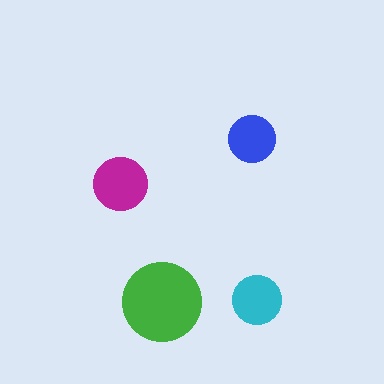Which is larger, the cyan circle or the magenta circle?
The magenta one.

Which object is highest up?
The blue circle is topmost.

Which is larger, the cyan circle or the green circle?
The green one.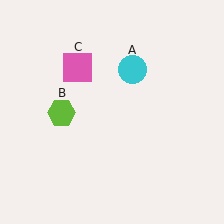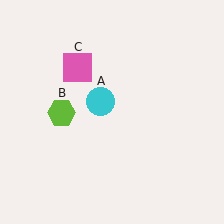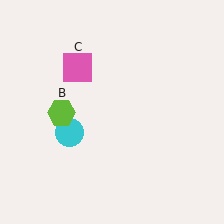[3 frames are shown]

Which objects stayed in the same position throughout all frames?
Lime hexagon (object B) and pink square (object C) remained stationary.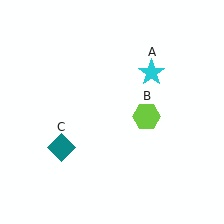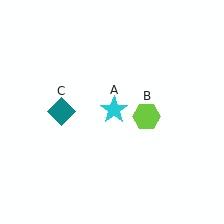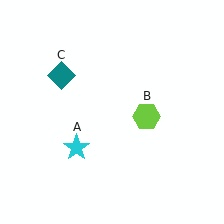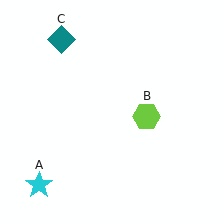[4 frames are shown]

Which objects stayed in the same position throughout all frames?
Lime hexagon (object B) remained stationary.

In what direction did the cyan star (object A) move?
The cyan star (object A) moved down and to the left.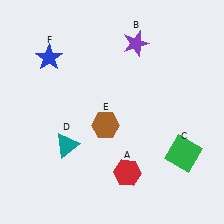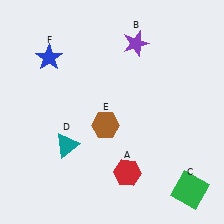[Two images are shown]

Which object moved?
The green square (C) moved down.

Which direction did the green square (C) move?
The green square (C) moved down.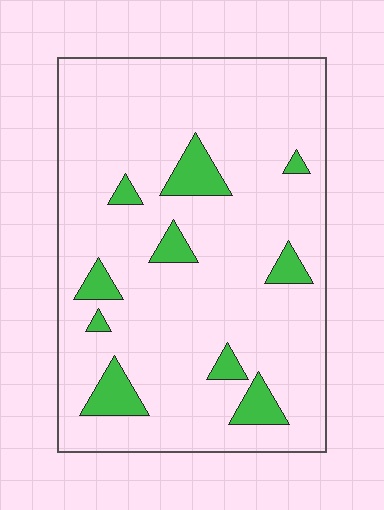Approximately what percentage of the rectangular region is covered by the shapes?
Approximately 10%.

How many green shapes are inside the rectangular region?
10.